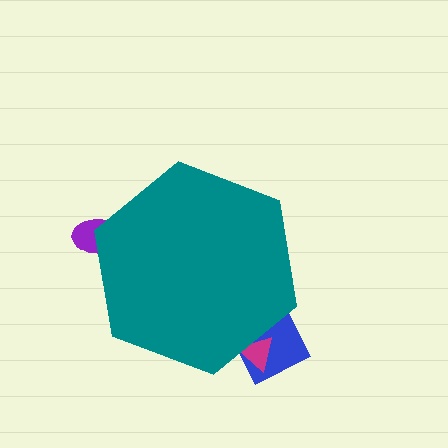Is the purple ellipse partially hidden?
Yes, the purple ellipse is partially hidden behind the teal hexagon.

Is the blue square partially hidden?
Yes, the blue square is partially hidden behind the teal hexagon.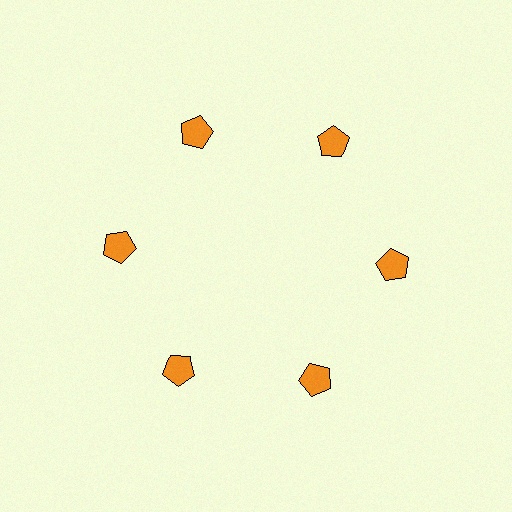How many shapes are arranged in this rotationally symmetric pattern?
There are 6 shapes, arranged in 6 groups of 1.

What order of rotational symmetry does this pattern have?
This pattern has 6-fold rotational symmetry.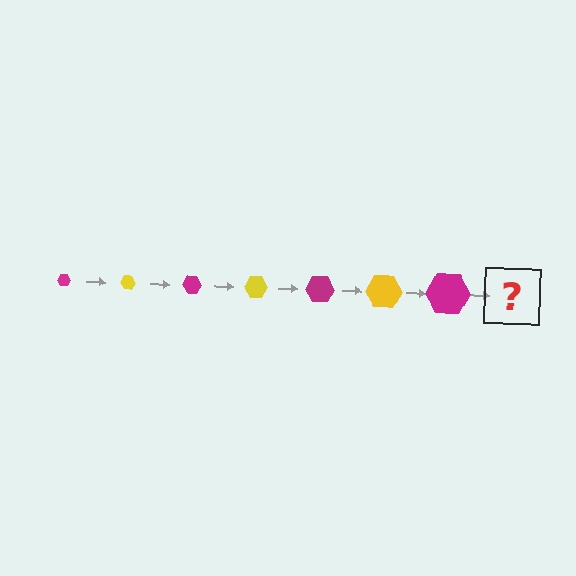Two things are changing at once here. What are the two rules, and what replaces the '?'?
The two rules are that the hexagon grows larger each step and the color cycles through magenta and yellow. The '?' should be a yellow hexagon, larger than the previous one.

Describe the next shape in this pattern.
It should be a yellow hexagon, larger than the previous one.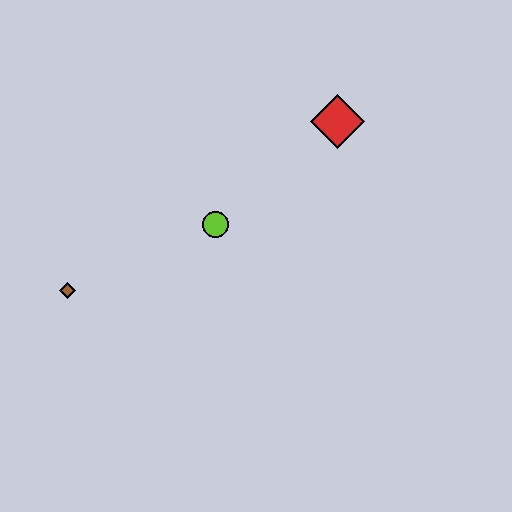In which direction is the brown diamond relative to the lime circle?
The brown diamond is to the left of the lime circle.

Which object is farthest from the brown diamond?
The red diamond is farthest from the brown diamond.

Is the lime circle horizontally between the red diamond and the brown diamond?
Yes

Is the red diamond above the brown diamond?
Yes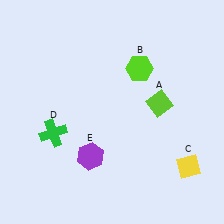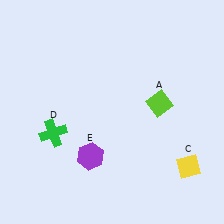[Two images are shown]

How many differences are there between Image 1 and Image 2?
There is 1 difference between the two images.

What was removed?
The lime hexagon (B) was removed in Image 2.